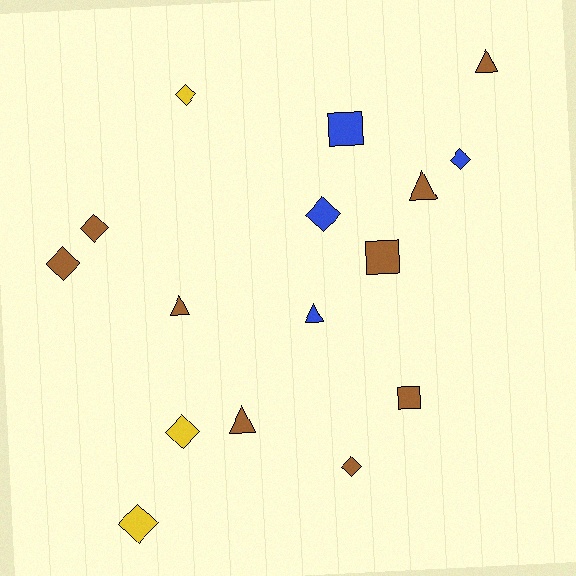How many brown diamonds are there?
There are 3 brown diamonds.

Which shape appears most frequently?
Diamond, with 8 objects.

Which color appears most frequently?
Brown, with 9 objects.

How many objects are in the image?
There are 16 objects.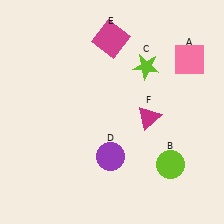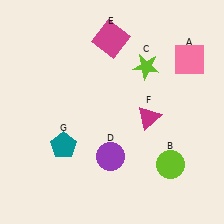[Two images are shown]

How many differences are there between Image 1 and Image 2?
There is 1 difference between the two images.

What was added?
A teal pentagon (G) was added in Image 2.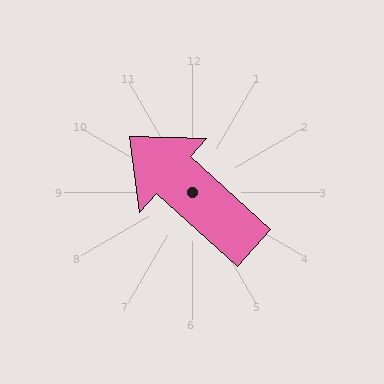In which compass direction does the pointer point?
Northwest.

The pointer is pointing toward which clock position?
Roughly 10 o'clock.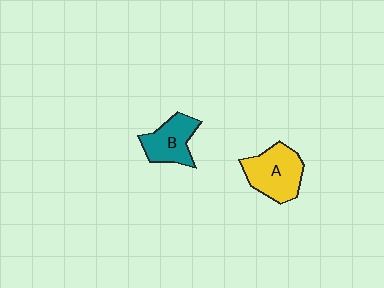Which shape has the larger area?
Shape A (yellow).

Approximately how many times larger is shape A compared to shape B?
Approximately 1.2 times.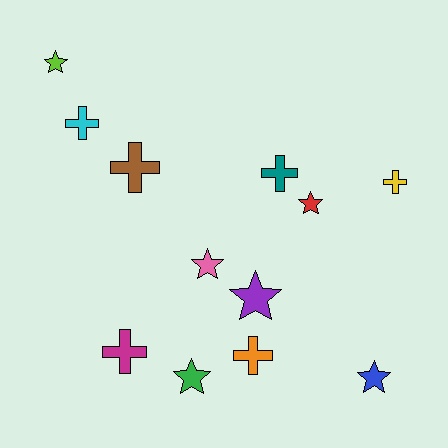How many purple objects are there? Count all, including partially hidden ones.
There is 1 purple object.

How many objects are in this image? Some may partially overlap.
There are 12 objects.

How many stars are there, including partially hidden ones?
There are 6 stars.